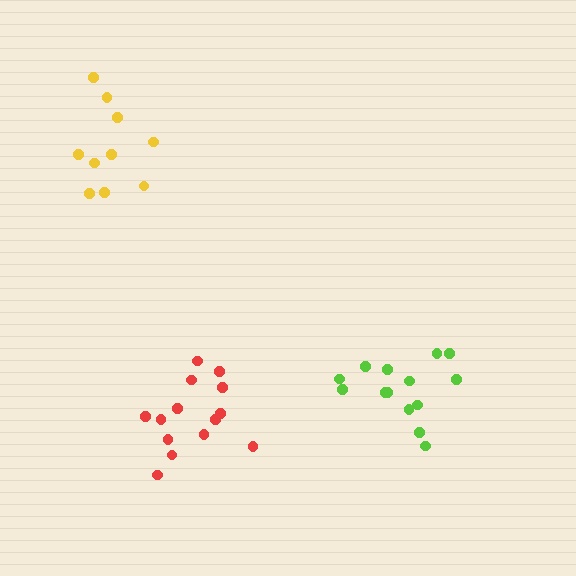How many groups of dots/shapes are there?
There are 3 groups.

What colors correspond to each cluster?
The clusters are colored: lime, yellow, red.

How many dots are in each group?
Group 1: 14 dots, Group 2: 10 dots, Group 3: 14 dots (38 total).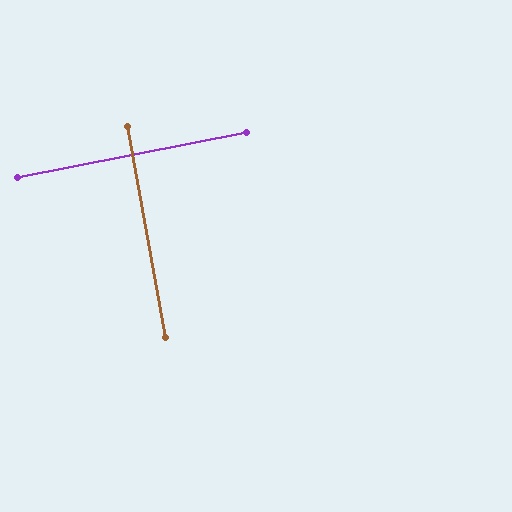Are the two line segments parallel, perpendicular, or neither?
Perpendicular — they meet at approximately 89°.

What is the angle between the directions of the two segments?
Approximately 89 degrees.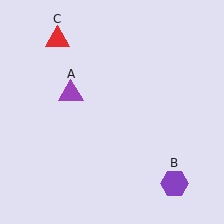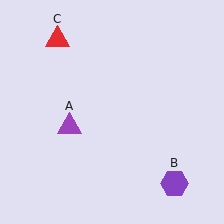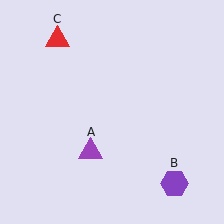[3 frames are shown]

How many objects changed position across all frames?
1 object changed position: purple triangle (object A).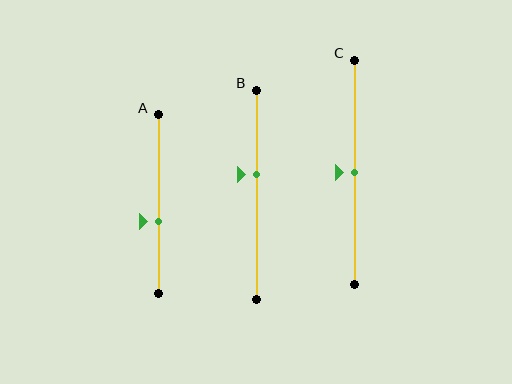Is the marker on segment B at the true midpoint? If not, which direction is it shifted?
No, the marker on segment B is shifted upward by about 10% of the segment length.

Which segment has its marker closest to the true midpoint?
Segment C has its marker closest to the true midpoint.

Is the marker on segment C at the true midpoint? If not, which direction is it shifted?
Yes, the marker on segment C is at the true midpoint.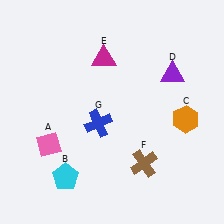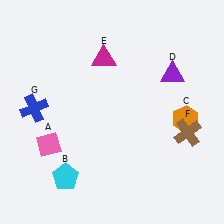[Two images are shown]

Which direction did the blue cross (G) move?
The blue cross (G) moved left.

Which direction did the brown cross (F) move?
The brown cross (F) moved right.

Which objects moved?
The objects that moved are: the brown cross (F), the blue cross (G).